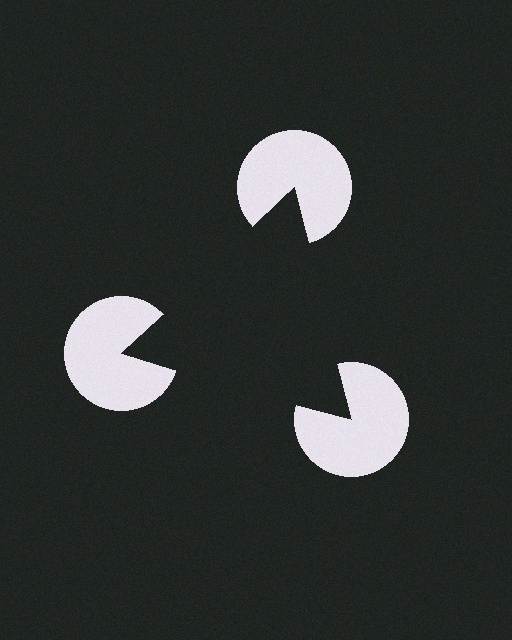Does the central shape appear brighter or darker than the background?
It typically appears slightly darker than the background, even though no actual brightness change is drawn.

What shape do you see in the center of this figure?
An illusory triangle — its edges are inferred from the aligned wedge cuts in the pac-man discs, not physically drawn.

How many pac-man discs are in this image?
There are 3 — one at each vertex of the illusory triangle.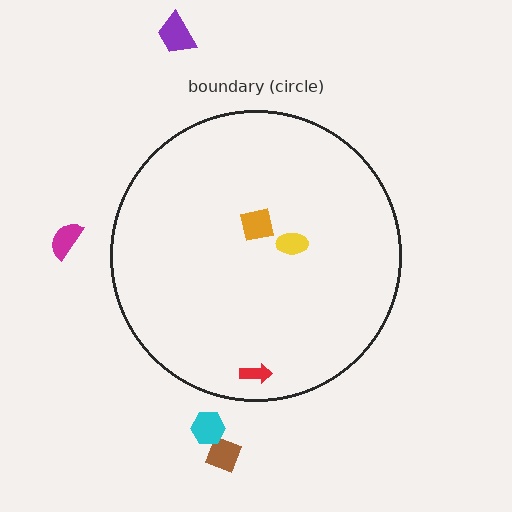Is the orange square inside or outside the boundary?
Inside.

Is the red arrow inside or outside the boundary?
Inside.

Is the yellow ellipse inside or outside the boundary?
Inside.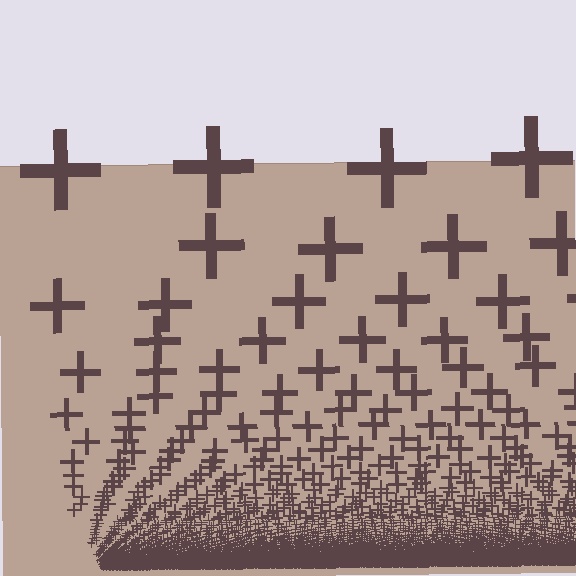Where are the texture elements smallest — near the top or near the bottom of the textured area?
Near the bottom.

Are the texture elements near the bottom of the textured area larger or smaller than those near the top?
Smaller. The gradient is inverted — elements near the bottom are smaller and denser.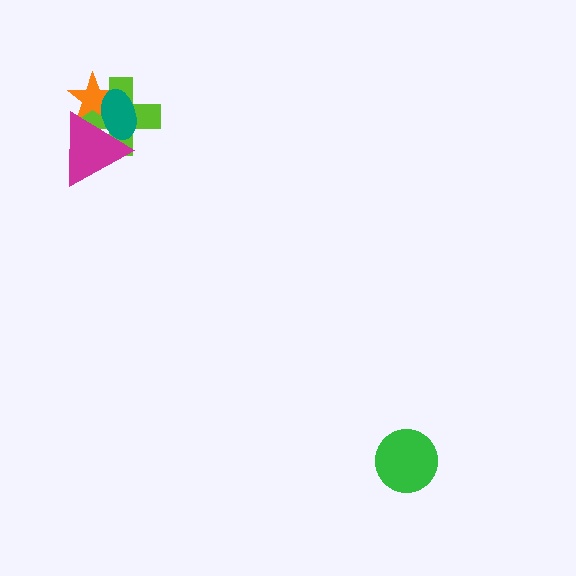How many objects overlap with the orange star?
3 objects overlap with the orange star.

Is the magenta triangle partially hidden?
No, no other shape covers it.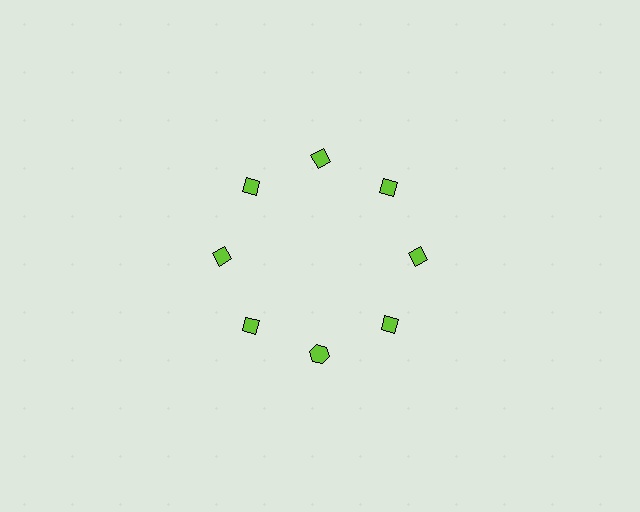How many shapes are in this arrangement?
There are 8 shapes arranged in a ring pattern.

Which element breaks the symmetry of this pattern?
The lime hexagon at roughly the 6 o'clock position breaks the symmetry. All other shapes are lime diamonds.